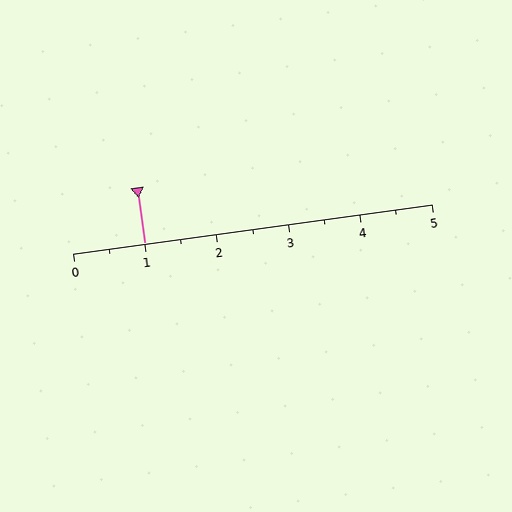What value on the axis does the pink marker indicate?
The marker indicates approximately 1.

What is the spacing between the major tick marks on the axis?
The major ticks are spaced 1 apart.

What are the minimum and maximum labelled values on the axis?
The axis runs from 0 to 5.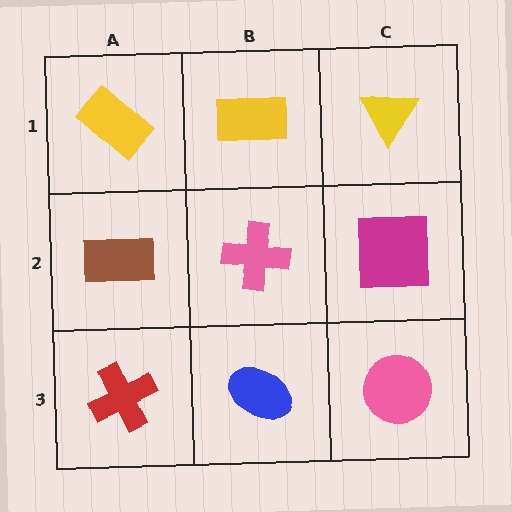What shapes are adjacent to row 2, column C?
A yellow triangle (row 1, column C), a pink circle (row 3, column C), a pink cross (row 2, column B).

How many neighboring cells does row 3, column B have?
3.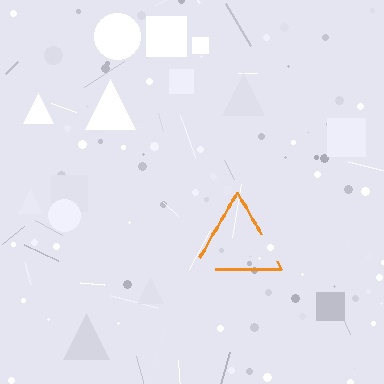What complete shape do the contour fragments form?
The contour fragments form a triangle.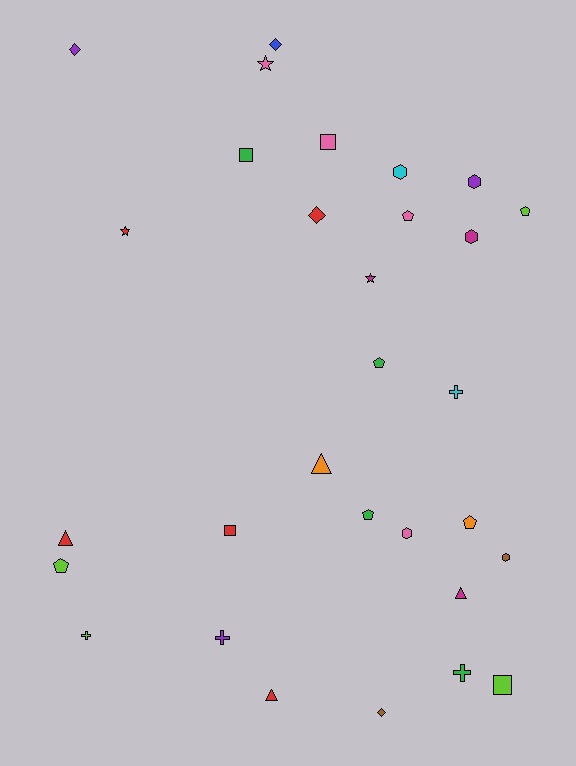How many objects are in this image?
There are 30 objects.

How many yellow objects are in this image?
There are no yellow objects.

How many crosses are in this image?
There are 4 crosses.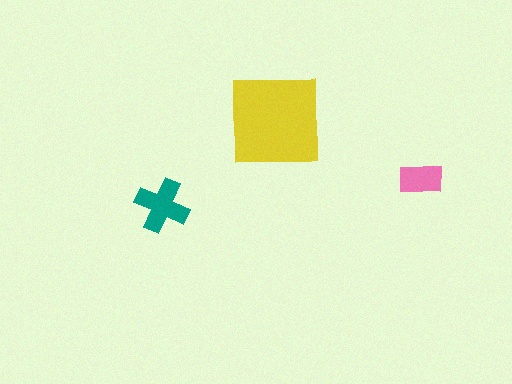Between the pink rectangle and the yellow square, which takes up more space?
The yellow square.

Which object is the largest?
The yellow square.